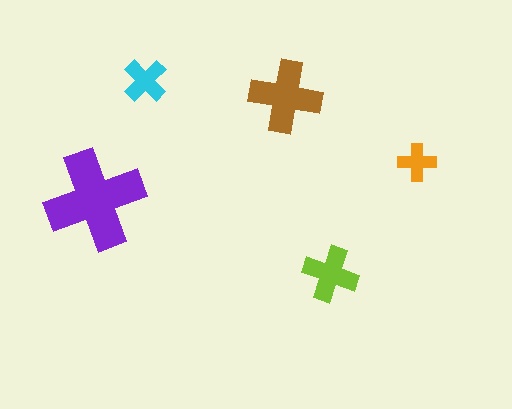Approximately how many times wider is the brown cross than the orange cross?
About 2 times wider.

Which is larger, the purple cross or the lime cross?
The purple one.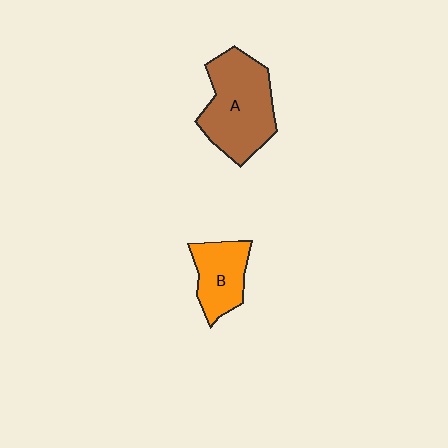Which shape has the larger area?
Shape A (brown).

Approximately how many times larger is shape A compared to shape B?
Approximately 1.7 times.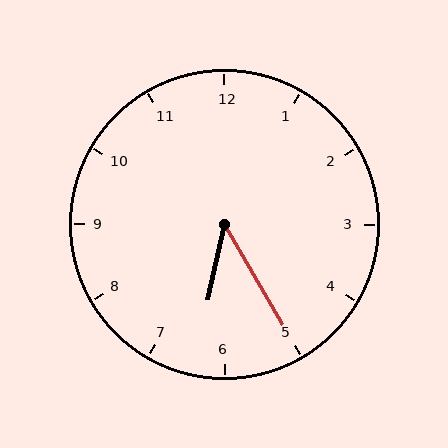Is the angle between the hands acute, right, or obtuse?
It is acute.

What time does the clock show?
6:25.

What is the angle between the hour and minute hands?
Approximately 42 degrees.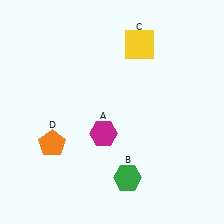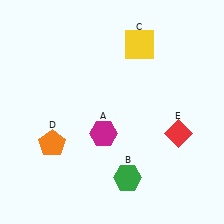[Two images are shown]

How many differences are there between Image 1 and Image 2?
There is 1 difference between the two images.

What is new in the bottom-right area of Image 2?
A red diamond (E) was added in the bottom-right area of Image 2.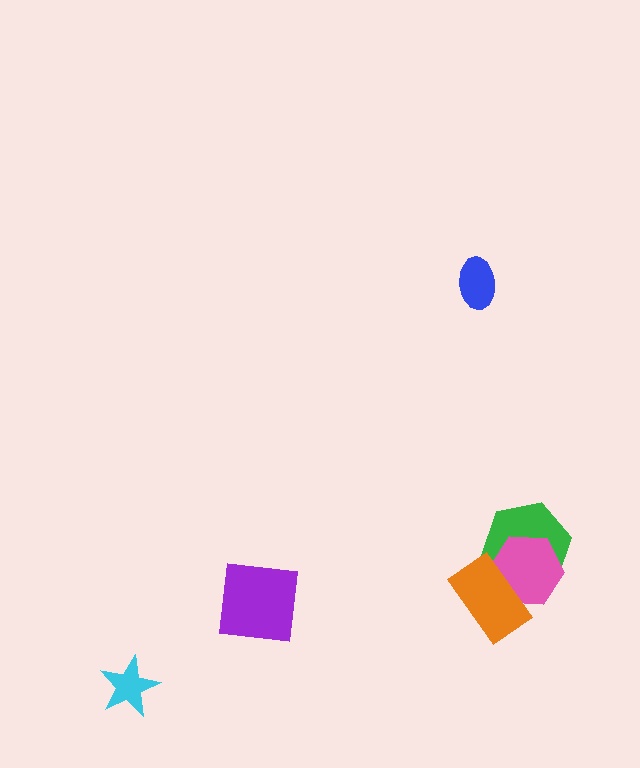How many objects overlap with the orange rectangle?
2 objects overlap with the orange rectangle.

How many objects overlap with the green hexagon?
2 objects overlap with the green hexagon.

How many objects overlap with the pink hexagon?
2 objects overlap with the pink hexagon.